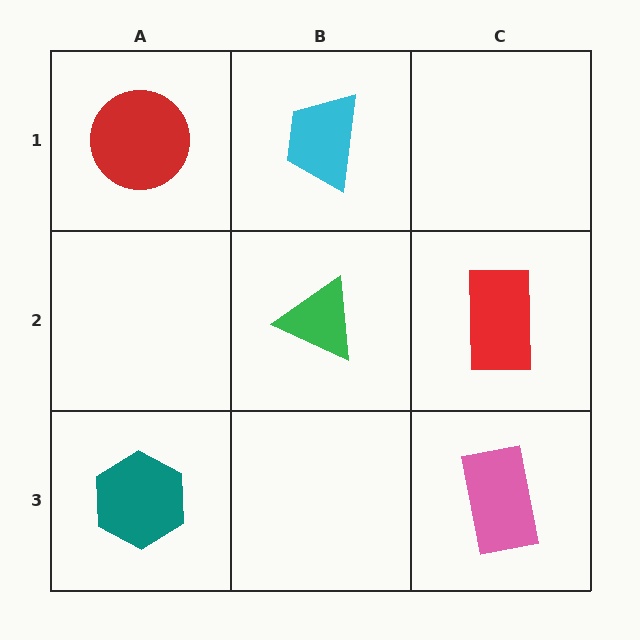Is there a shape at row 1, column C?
No, that cell is empty.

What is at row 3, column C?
A pink rectangle.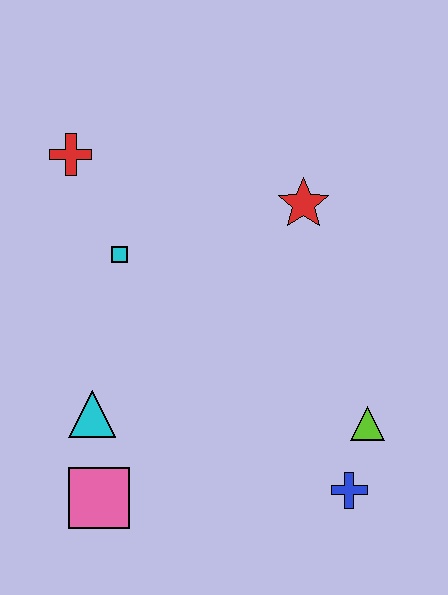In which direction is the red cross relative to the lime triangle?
The red cross is to the left of the lime triangle.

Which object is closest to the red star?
The cyan square is closest to the red star.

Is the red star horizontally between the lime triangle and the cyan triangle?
Yes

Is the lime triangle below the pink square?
No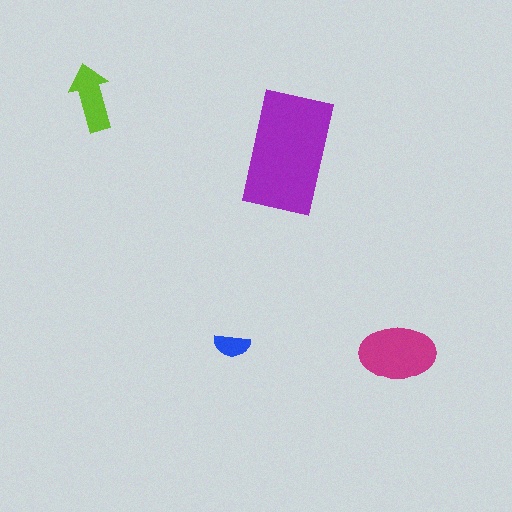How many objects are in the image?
There are 4 objects in the image.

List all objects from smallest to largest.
The blue semicircle, the lime arrow, the magenta ellipse, the purple rectangle.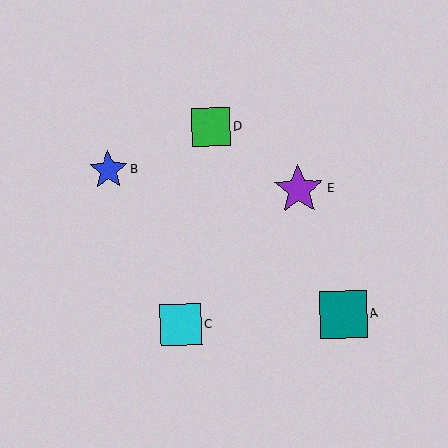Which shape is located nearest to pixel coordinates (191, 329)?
The cyan square (labeled C) at (181, 325) is nearest to that location.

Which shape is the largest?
The purple star (labeled E) is the largest.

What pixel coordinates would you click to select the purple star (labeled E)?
Click at (299, 189) to select the purple star E.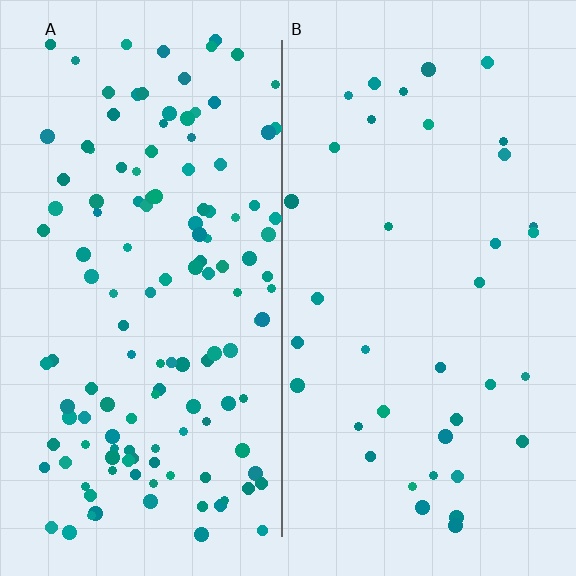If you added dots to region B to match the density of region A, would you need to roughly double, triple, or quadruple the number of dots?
Approximately quadruple.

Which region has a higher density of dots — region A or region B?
A (the left).